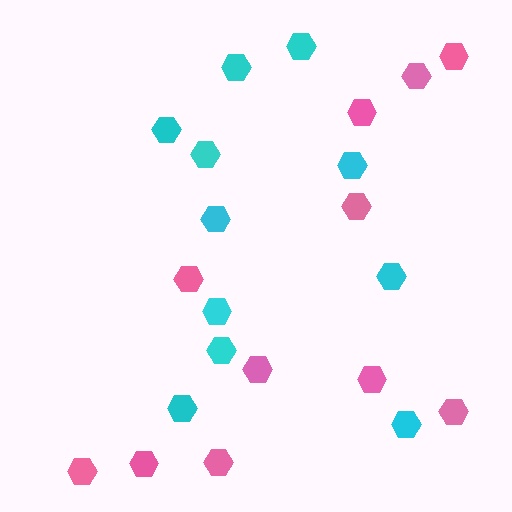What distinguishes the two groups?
There are 2 groups: one group of cyan hexagons (11) and one group of pink hexagons (11).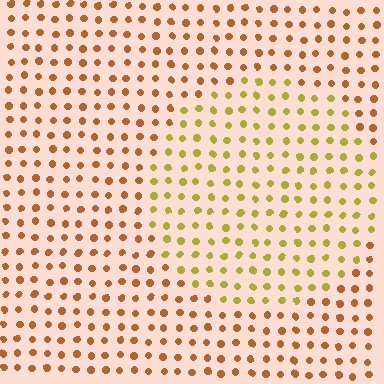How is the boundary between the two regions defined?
The boundary is defined purely by a slight shift in hue (about 37 degrees). Spacing, size, and orientation are identical on both sides.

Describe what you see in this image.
The image is filled with small brown elements in a uniform arrangement. A circle-shaped region is visible where the elements are tinted to a slightly different hue, forming a subtle color boundary.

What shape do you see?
I see a circle.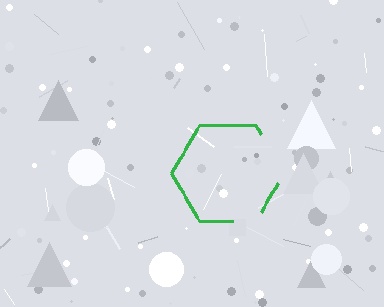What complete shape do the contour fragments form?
The contour fragments form a hexagon.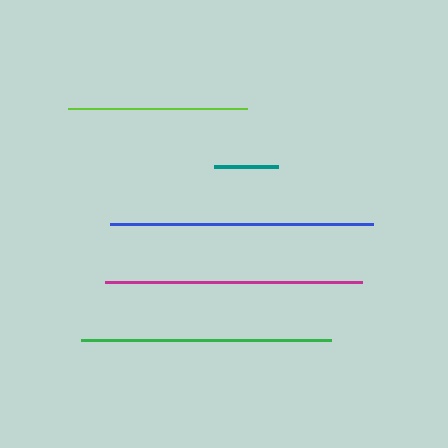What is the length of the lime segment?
The lime segment is approximately 178 pixels long.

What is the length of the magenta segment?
The magenta segment is approximately 257 pixels long.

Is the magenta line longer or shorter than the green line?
The magenta line is longer than the green line.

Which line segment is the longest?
The blue line is the longest at approximately 262 pixels.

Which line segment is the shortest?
The teal line is the shortest at approximately 65 pixels.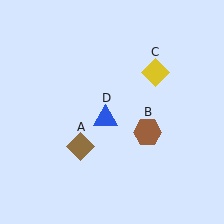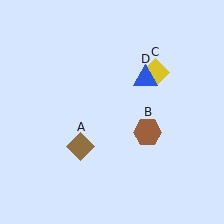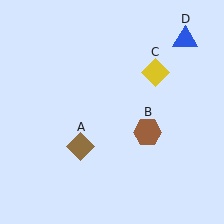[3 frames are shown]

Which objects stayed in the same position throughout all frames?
Brown diamond (object A) and brown hexagon (object B) and yellow diamond (object C) remained stationary.